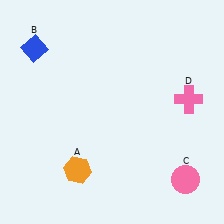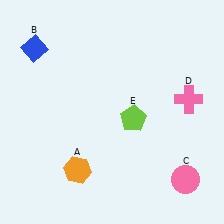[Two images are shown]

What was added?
A lime pentagon (E) was added in Image 2.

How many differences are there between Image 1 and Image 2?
There is 1 difference between the two images.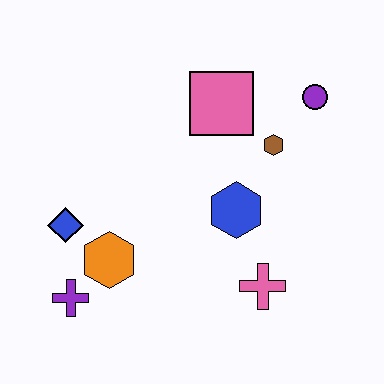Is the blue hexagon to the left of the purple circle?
Yes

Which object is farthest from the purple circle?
The purple cross is farthest from the purple circle.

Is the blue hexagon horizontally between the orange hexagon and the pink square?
No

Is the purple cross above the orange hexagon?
No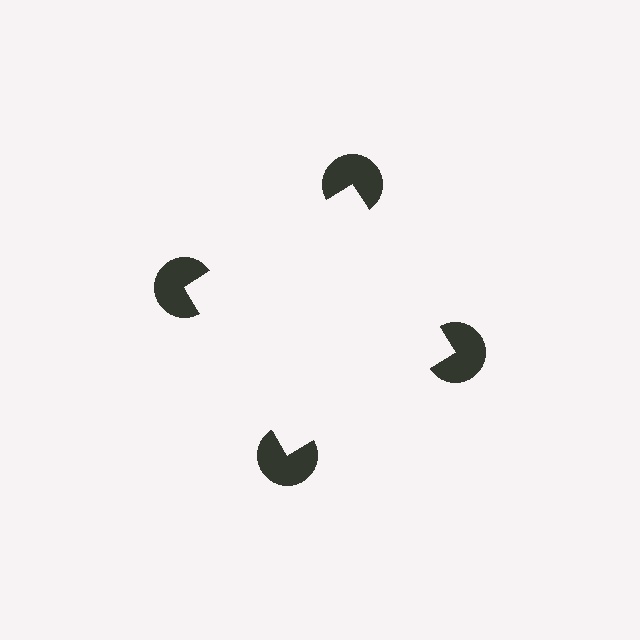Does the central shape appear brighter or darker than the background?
It typically appears slightly brighter than the background, even though no actual brightness change is drawn.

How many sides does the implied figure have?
4 sides.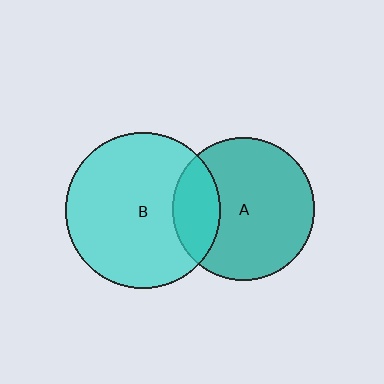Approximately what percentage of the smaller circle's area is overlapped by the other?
Approximately 25%.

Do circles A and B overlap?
Yes.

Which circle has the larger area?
Circle B (cyan).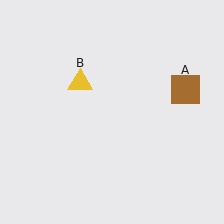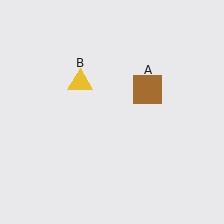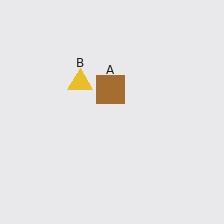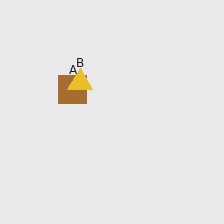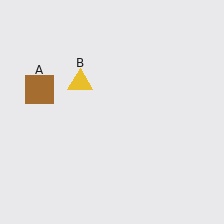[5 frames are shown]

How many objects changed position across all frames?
1 object changed position: brown square (object A).